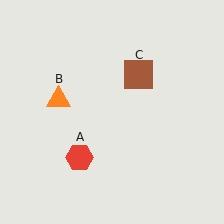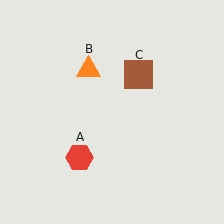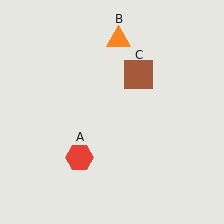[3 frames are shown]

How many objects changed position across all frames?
1 object changed position: orange triangle (object B).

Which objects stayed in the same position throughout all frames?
Red hexagon (object A) and brown square (object C) remained stationary.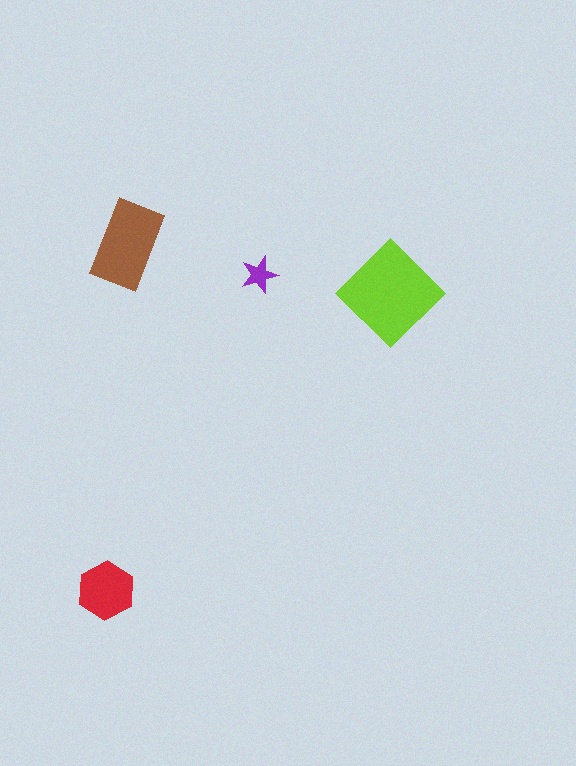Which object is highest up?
The brown rectangle is topmost.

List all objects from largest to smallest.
The lime diamond, the brown rectangle, the red hexagon, the purple star.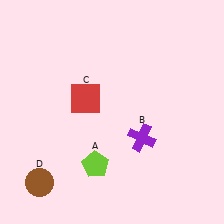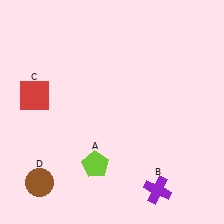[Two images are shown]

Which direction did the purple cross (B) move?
The purple cross (B) moved down.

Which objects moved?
The objects that moved are: the purple cross (B), the red square (C).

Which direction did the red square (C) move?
The red square (C) moved left.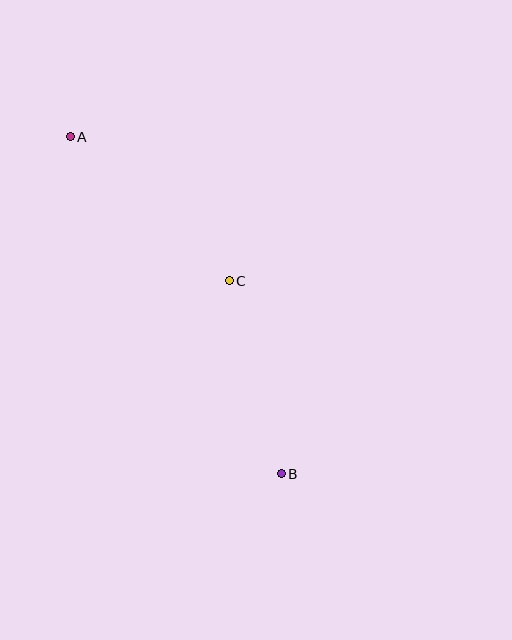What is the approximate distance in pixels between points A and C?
The distance between A and C is approximately 215 pixels.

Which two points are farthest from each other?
Points A and B are farthest from each other.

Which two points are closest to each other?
Points B and C are closest to each other.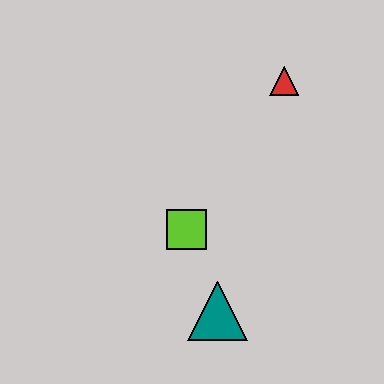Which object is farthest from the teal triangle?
The red triangle is farthest from the teal triangle.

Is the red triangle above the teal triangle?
Yes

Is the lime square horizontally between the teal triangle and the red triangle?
No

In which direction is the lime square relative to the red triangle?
The lime square is below the red triangle.